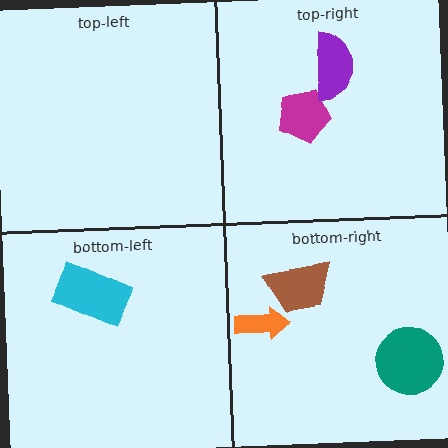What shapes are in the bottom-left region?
The cyan rectangle.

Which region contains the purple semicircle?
The top-right region.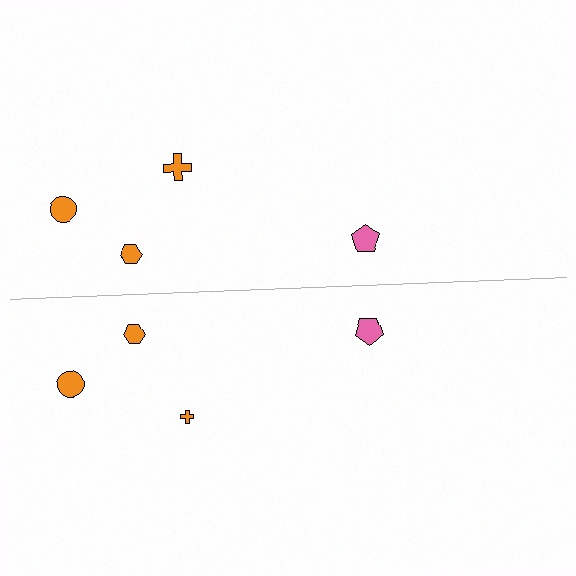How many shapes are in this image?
There are 8 shapes in this image.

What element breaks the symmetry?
The orange cross on the bottom side has a different size than its mirror counterpart.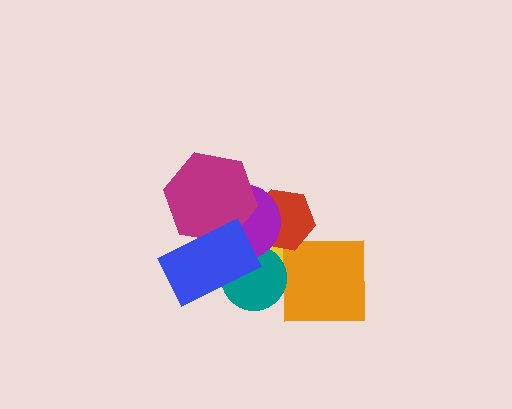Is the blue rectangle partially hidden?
No, no other shape covers it.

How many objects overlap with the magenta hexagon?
3 objects overlap with the magenta hexagon.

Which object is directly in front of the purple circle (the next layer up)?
The magenta hexagon is directly in front of the purple circle.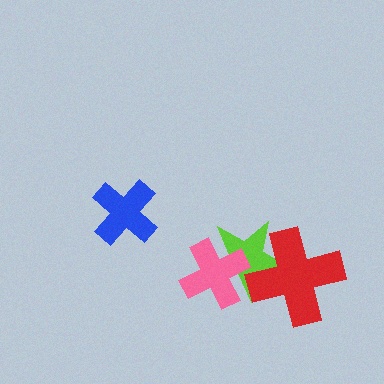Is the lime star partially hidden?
Yes, it is partially covered by another shape.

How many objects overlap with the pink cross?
1 object overlaps with the pink cross.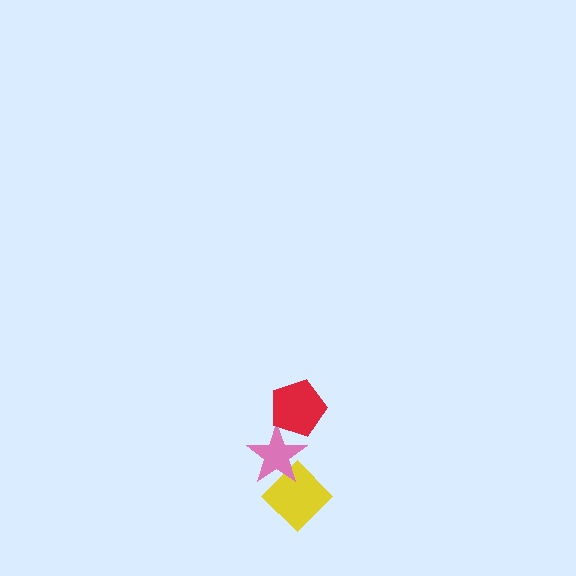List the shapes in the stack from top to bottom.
From top to bottom: the red pentagon, the pink star, the yellow diamond.